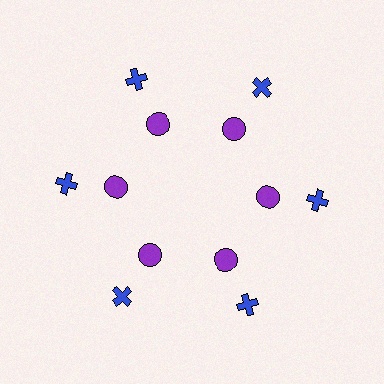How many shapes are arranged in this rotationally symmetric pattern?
There are 12 shapes, arranged in 6 groups of 2.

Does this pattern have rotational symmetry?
Yes, this pattern has 6-fold rotational symmetry. It looks the same after rotating 60 degrees around the center.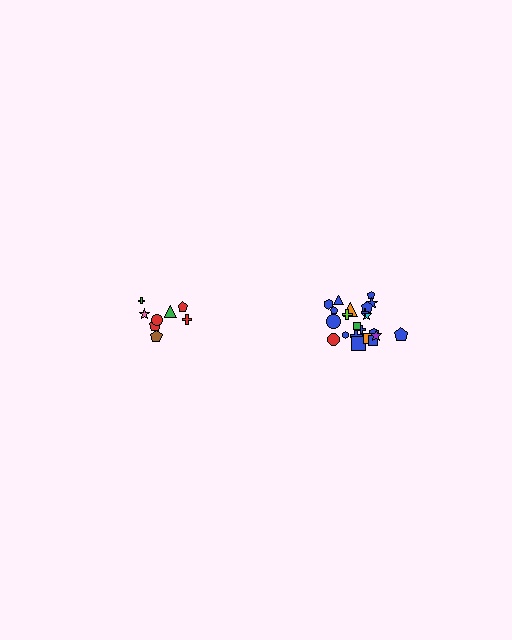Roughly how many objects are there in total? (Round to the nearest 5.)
Roughly 30 objects in total.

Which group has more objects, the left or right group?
The right group.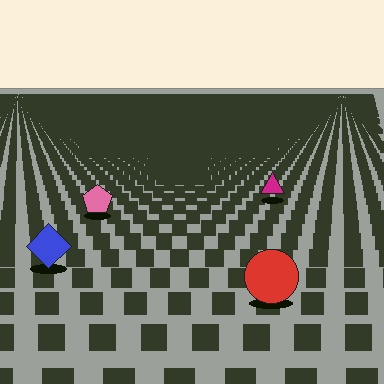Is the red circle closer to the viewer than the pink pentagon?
Yes. The red circle is closer — you can tell from the texture gradient: the ground texture is coarser near it.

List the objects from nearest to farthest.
From nearest to farthest: the red circle, the blue diamond, the pink pentagon, the magenta triangle.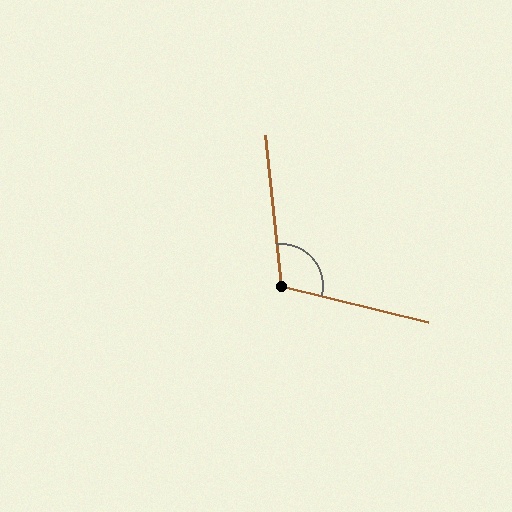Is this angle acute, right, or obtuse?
It is obtuse.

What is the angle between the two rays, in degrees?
Approximately 110 degrees.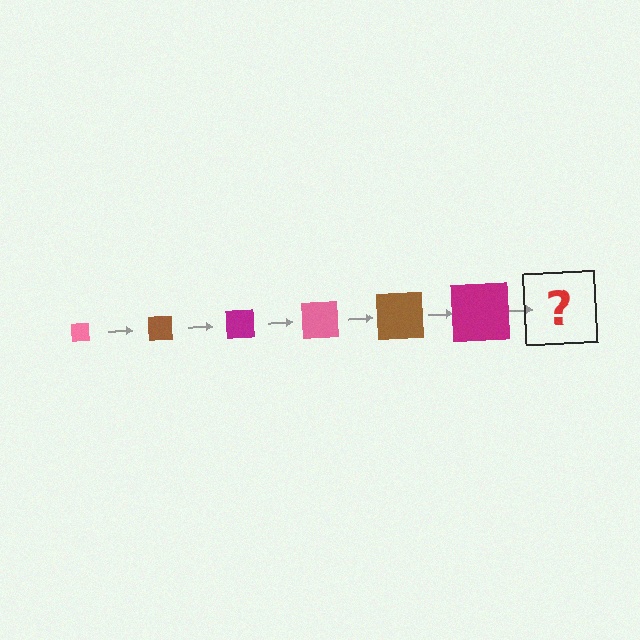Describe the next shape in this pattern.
It should be a pink square, larger than the previous one.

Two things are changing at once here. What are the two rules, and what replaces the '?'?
The two rules are that the square grows larger each step and the color cycles through pink, brown, and magenta. The '?' should be a pink square, larger than the previous one.